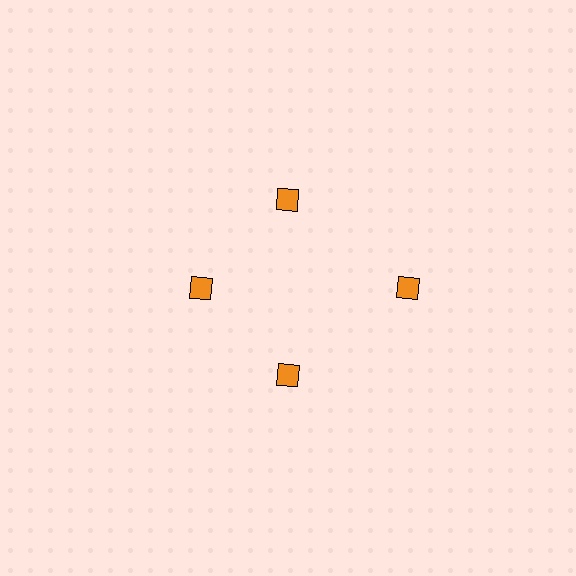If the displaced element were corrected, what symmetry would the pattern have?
It would have 4-fold rotational symmetry — the pattern would map onto itself every 90 degrees.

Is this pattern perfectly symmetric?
No. The 4 orange diamonds are arranged in a ring, but one element near the 3 o'clock position is pushed outward from the center, breaking the 4-fold rotational symmetry.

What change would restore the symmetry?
The symmetry would be restored by moving it inward, back onto the ring so that all 4 diamonds sit at equal angles and equal distance from the center.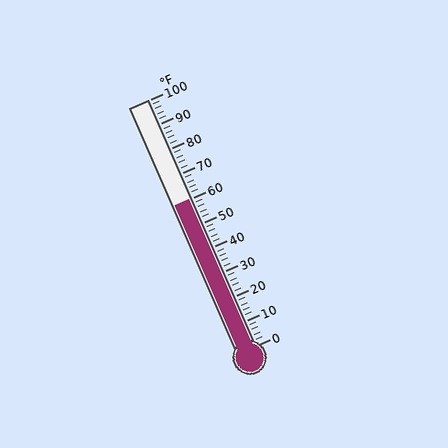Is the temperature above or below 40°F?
The temperature is above 40°F.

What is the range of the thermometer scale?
The thermometer scale ranges from 0°F to 100°F.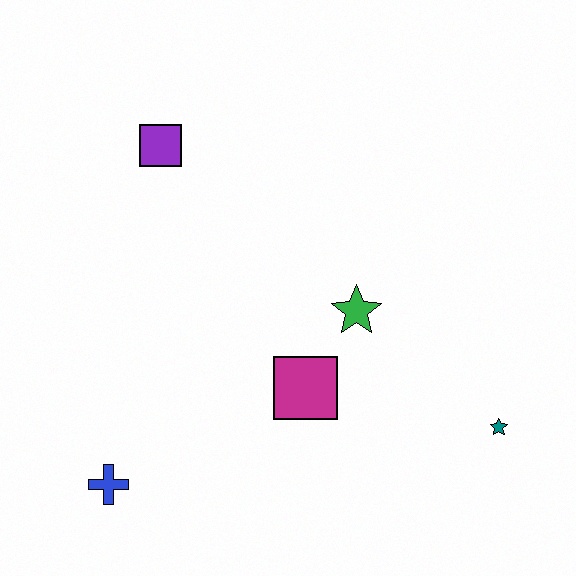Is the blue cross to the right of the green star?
No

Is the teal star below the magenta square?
Yes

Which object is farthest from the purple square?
The teal star is farthest from the purple square.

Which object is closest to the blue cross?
The magenta square is closest to the blue cross.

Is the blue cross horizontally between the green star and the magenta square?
No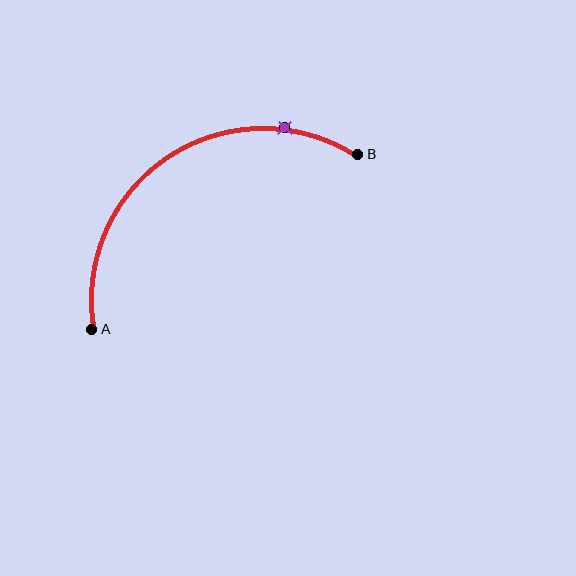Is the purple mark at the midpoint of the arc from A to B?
No. The purple mark lies on the arc but is closer to endpoint B. The arc midpoint would be at the point on the curve equidistant along the arc from both A and B.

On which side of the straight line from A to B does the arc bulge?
The arc bulges above the straight line connecting A and B.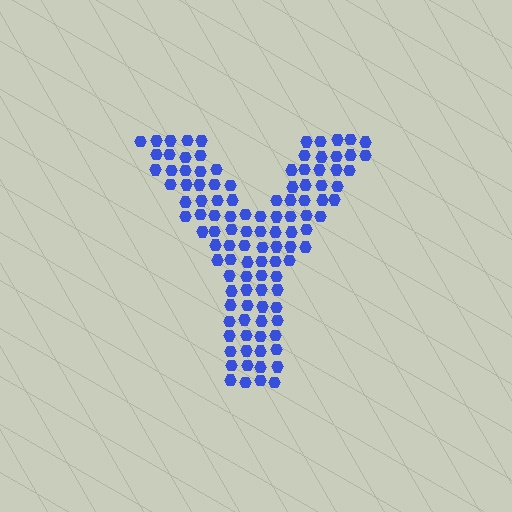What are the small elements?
The small elements are hexagons.